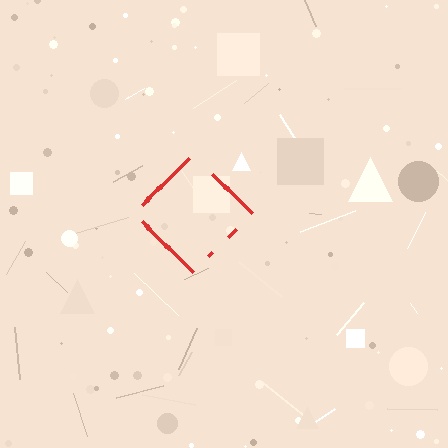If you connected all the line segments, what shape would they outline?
They would outline a diamond.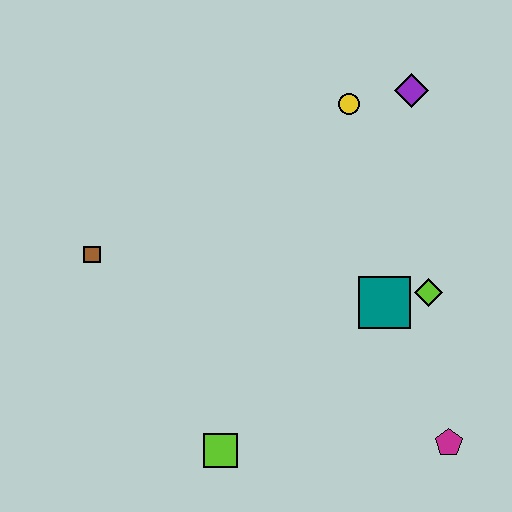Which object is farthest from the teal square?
The brown square is farthest from the teal square.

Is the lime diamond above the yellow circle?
No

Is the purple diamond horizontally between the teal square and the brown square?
No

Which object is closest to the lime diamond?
The teal square is closest to the lime diamond.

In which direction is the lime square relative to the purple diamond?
The lime square is below the purple diamond.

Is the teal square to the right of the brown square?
Yes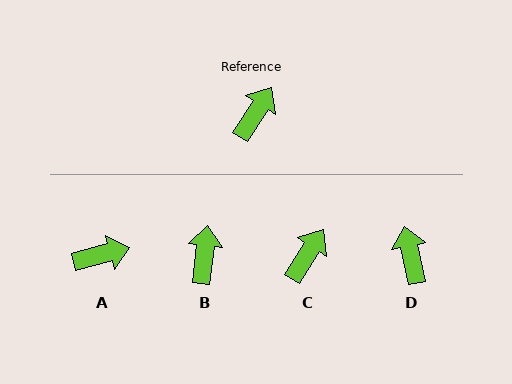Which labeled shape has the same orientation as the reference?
C.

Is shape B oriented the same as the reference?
No, it is off by about 26 degrees.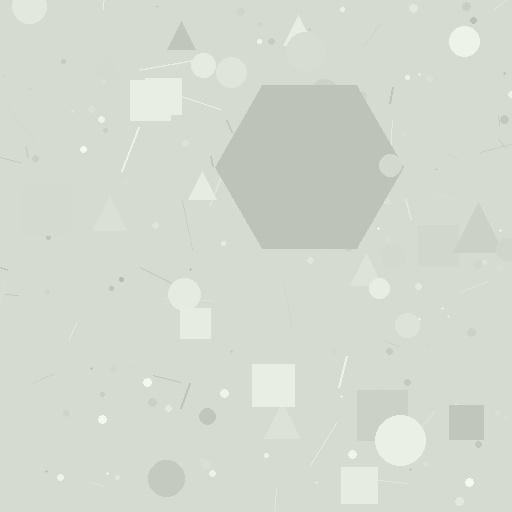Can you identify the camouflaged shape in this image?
The camouflaged shape is a hexagon.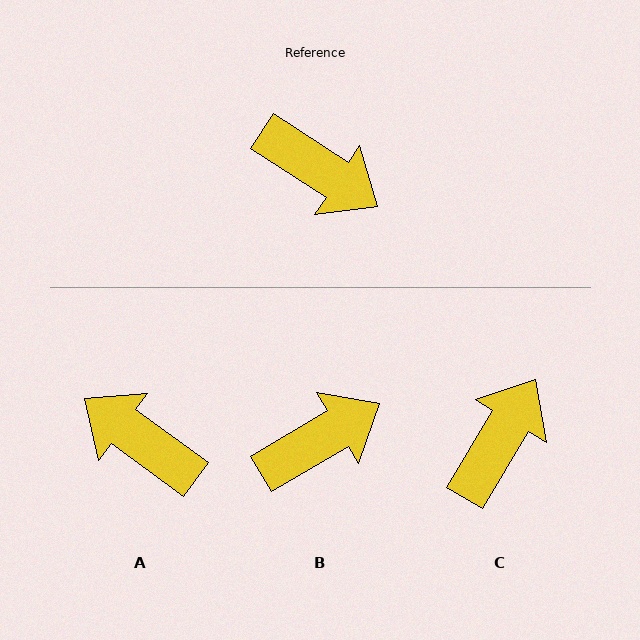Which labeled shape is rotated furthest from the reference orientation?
A, about 177 degrees away.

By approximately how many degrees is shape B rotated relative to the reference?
Approximately 63 degrees counter-clockwise.